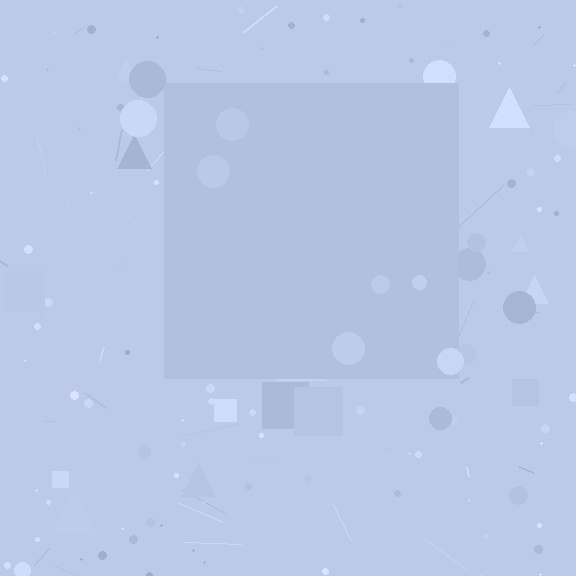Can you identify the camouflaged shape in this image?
The camouflaged shape is a square.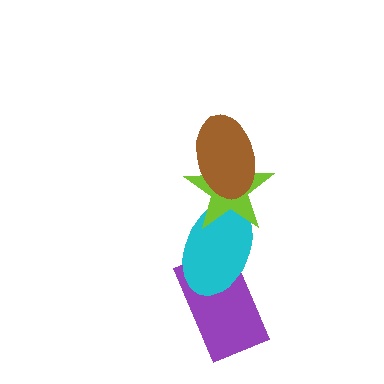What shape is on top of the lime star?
The brown ellipse is on top of the lime star.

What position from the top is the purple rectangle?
The purple rectangle is 4th from the top.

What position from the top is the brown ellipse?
The brown ellipse is 1st from the top.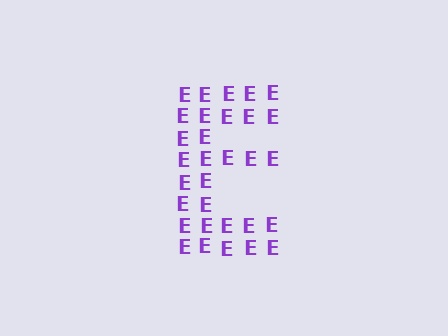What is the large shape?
The large shape is the letter E.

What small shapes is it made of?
It is made of small letter E's.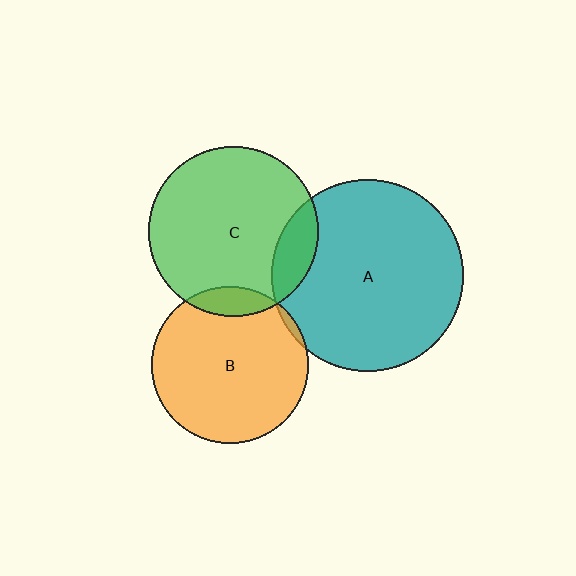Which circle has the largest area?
Circle A (teal).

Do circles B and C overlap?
Yes.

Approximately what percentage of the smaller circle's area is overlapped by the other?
Approximately 10%.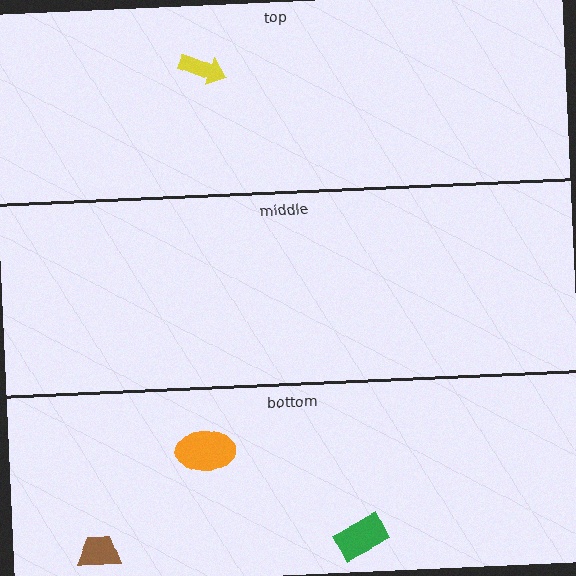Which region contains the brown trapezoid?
The bottom region.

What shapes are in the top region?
The yellow arrow.